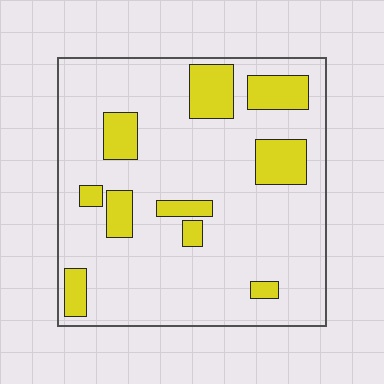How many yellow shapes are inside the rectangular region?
10.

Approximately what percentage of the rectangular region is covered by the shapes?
Approximately 20%.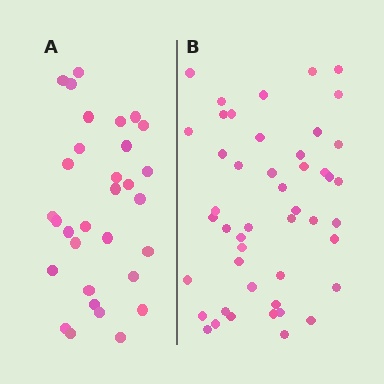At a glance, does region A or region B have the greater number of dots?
Region B (the right region) has more dots.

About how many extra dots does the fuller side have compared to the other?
Region B has approximately 15 more dots than region A.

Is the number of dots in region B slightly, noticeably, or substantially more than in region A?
Region B has substantially more. The ratio is roughly 1.5 to 1.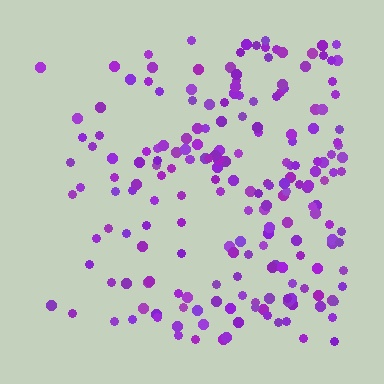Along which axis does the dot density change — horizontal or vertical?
Horizontal.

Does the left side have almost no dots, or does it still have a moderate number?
Still a moderate number, just noticeably fewer than the right.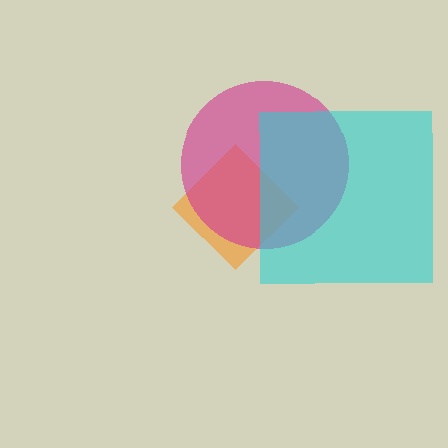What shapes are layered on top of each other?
The layered shapes are: an orange diamond, a magenta circle, a cyan square.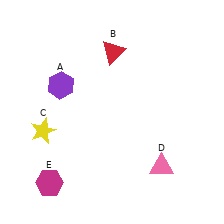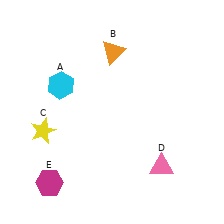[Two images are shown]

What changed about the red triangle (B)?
In Image 1, B is red. In Image 2, it changed to orange.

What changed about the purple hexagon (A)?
In Image 1, A is purple. In Image 2, it changed to cyan.